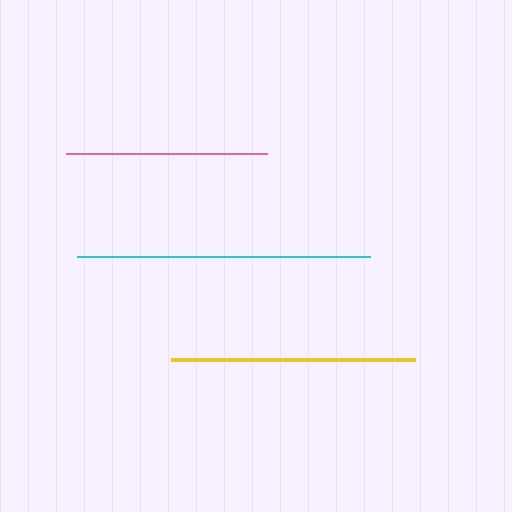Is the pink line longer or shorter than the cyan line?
The cyan line is longer than the pink line.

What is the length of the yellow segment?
The yellow segment is approximately 244 pixels long.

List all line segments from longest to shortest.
From longest to shortest: cyan, yellow, pink.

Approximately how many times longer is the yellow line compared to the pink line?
The yellow line is approximately 1.2 times the length of the pink line.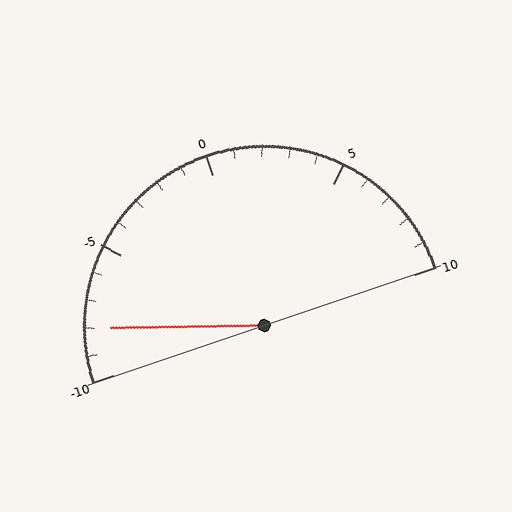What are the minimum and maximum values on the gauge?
The gauge ranges from -10 to 10.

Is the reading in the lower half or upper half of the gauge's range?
The reading is in the lower half of the range (-10 to 10).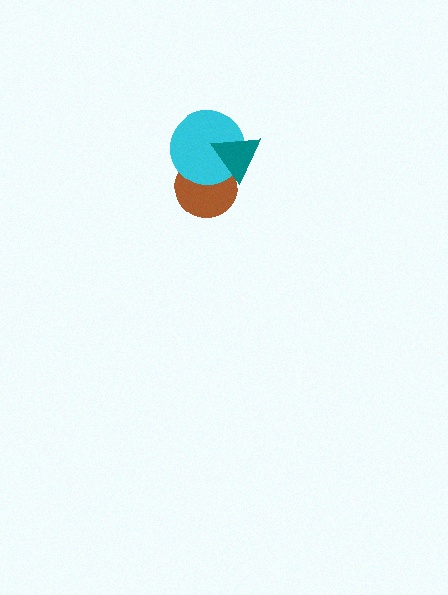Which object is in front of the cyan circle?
The teal triangle is in front of the cyan circle.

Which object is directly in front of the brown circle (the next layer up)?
The cyan circle is directly in front of the brown circle.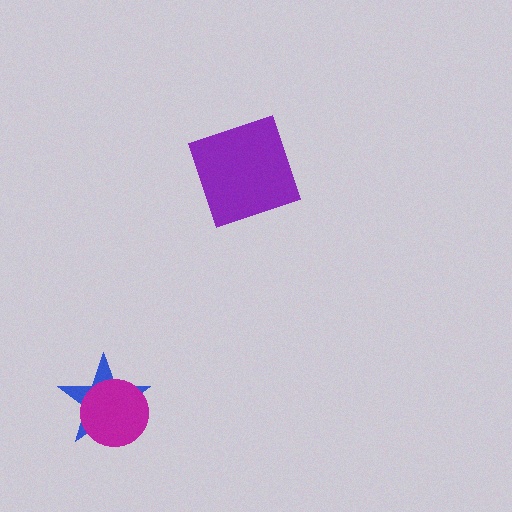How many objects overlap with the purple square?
0 objects overlap with the purple square.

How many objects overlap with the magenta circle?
1 object overlaps with the magenta circle.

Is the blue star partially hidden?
Yes, it is partially covered by another shape.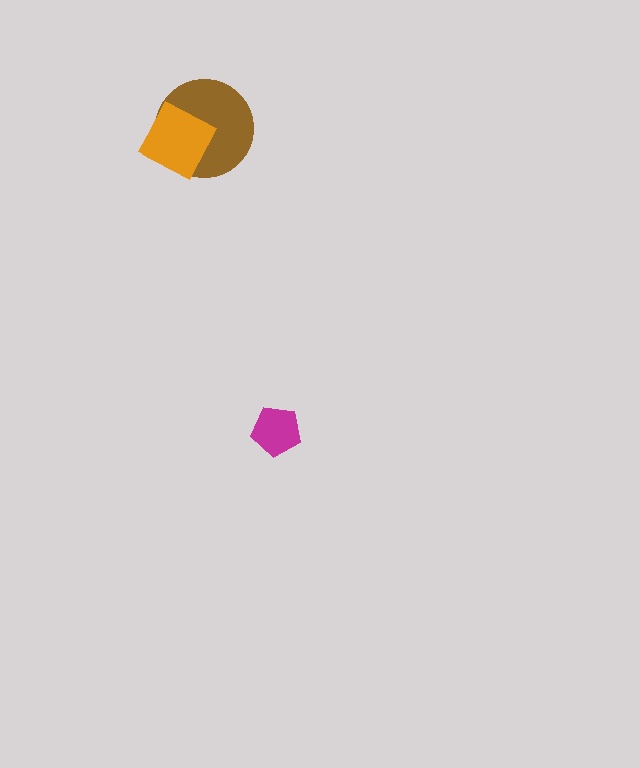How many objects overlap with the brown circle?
1 object overlaps with the brown circle.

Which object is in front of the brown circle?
The orange square is in front of the brown circle.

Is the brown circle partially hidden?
Yes, it is partially covered by another shape.